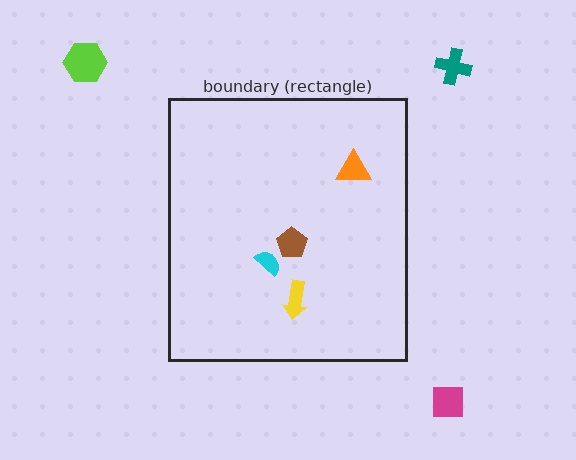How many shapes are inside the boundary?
4 inside, 3 outside.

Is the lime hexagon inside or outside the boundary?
Outside.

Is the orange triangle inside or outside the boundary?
Inside.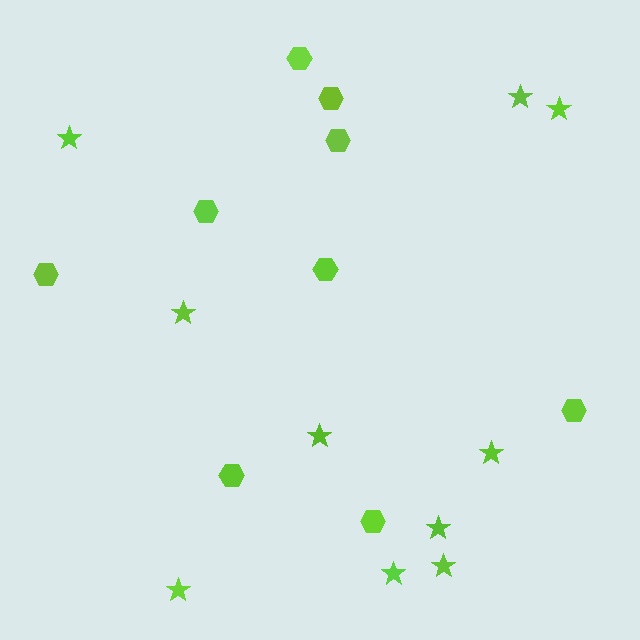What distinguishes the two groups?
There are 2 groups: one group of stars (10) and one group of hexagons (9).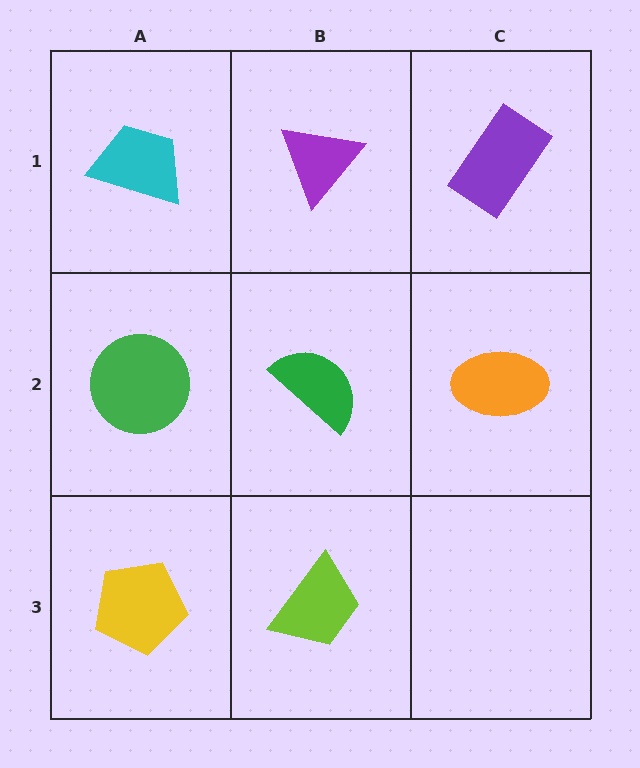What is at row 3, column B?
A lime trapezoid.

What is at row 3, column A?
A yellow pentagon.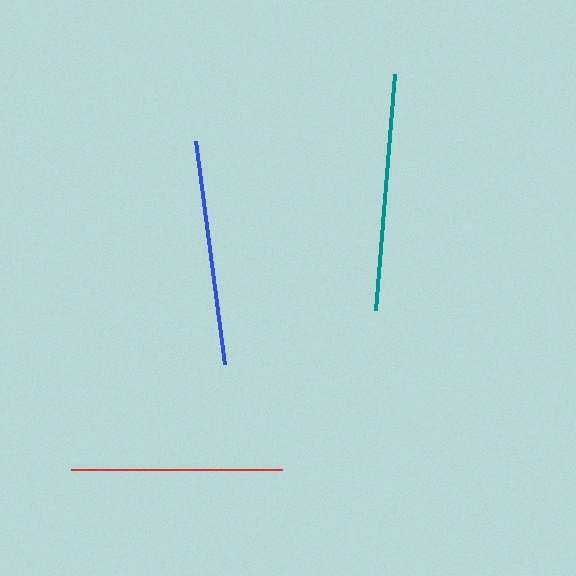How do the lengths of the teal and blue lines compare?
The teal and blue lines are approximately the same length.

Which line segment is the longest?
The teal line is the longest at approximately 237 pixels.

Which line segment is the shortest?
The red line is the shortest at approximately 212 pixels.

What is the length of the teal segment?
The teal segment is approximately 237 pixels long.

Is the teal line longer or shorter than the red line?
The teal line is longer than the red line.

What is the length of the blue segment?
The blue segment is approximately 225 pixels long.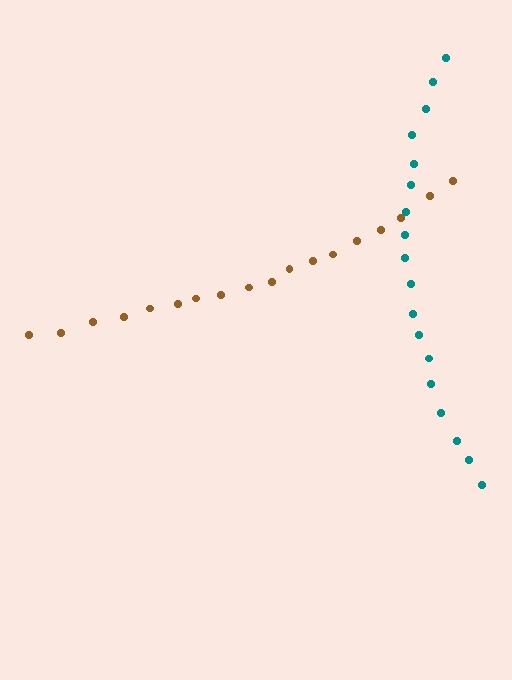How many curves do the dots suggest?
There are 2 distinct paths.